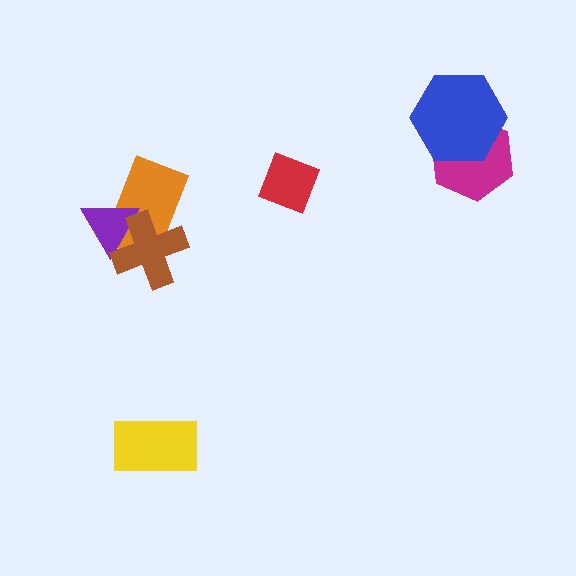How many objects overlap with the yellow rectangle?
0 objects overlap with the yellow rectangle.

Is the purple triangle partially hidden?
Yes, it is partially covered by another shape.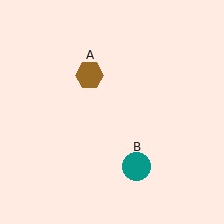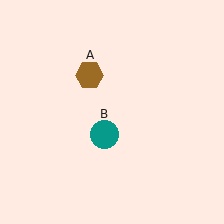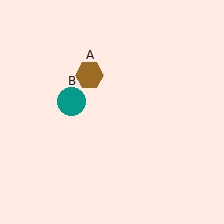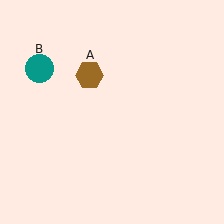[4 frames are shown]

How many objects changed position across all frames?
1 object changed position: teal circle (object B).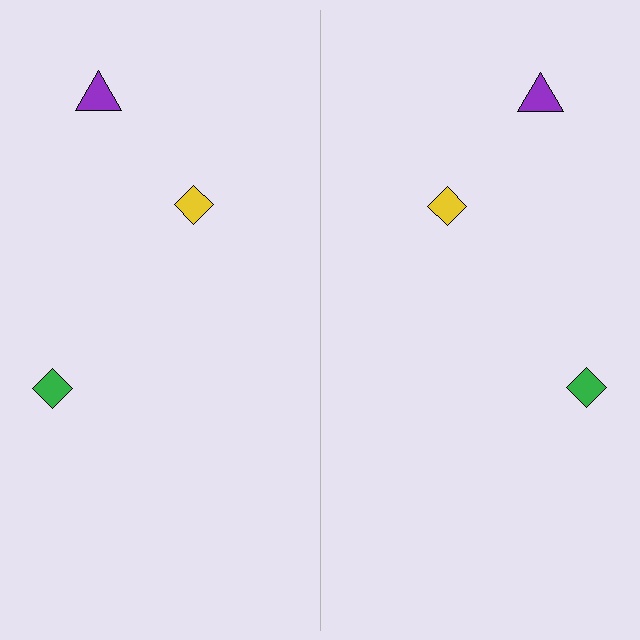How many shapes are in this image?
There are 6 shapes in this image.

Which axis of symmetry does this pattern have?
The pattern has a vertical axis of symmetry running through the center of the image.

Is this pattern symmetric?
Yes, this pattern has bilateral (reflection) symmetry.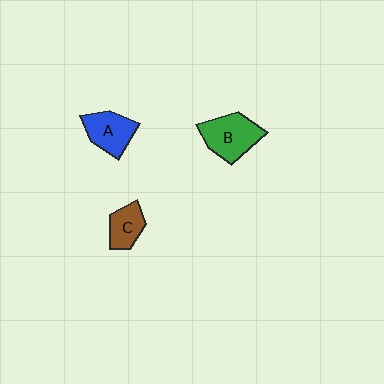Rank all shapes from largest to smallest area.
From largest to smallest: B (green), A (blue), C (brown).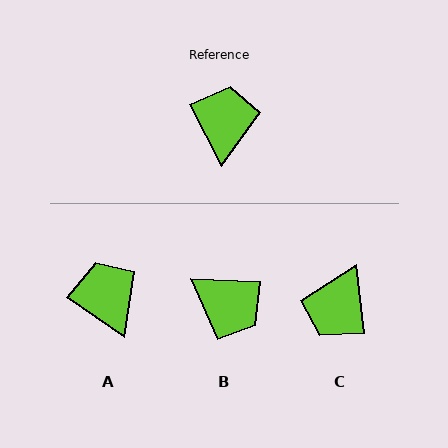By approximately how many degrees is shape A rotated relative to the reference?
Approximately 28 degrees counter-clockwise.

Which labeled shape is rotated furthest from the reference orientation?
C, about 159 degrees away.